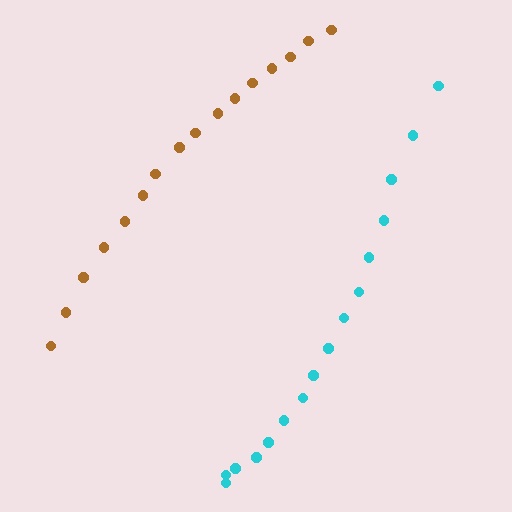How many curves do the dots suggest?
There are 2 distinct paths.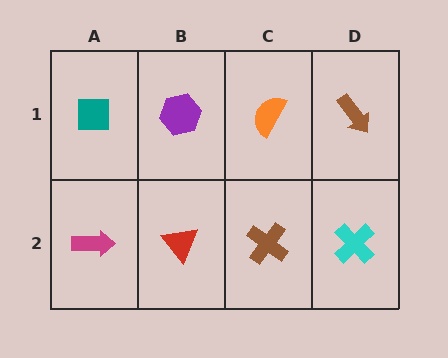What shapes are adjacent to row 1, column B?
A red triangle (row 2, column B), a teal square (row 1, column A), an orange semicircle (row 1, column C).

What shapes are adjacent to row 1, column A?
A magenta arrow (row 2, column A), a purple hexagon (row 1, column B).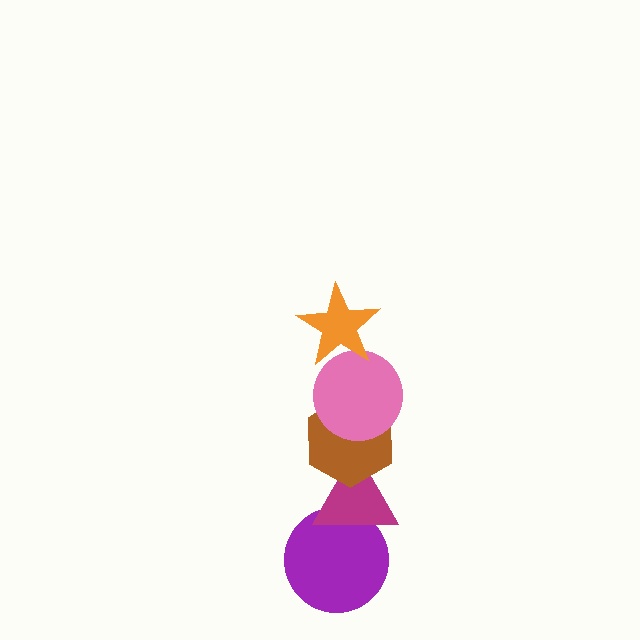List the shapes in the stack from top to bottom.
From top to bottom: the orange star, the pink circle, the brown hexagon, the magenta triangle, the purple circle.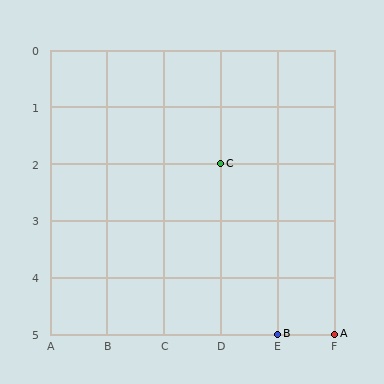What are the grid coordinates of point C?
Point C is at grid coordinates (D, 2).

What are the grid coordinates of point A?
Point A is at grid coordinates (F, 5).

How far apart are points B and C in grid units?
Points B and C are 1 column and 3 rows apart (about 3.2 grid units diagonally).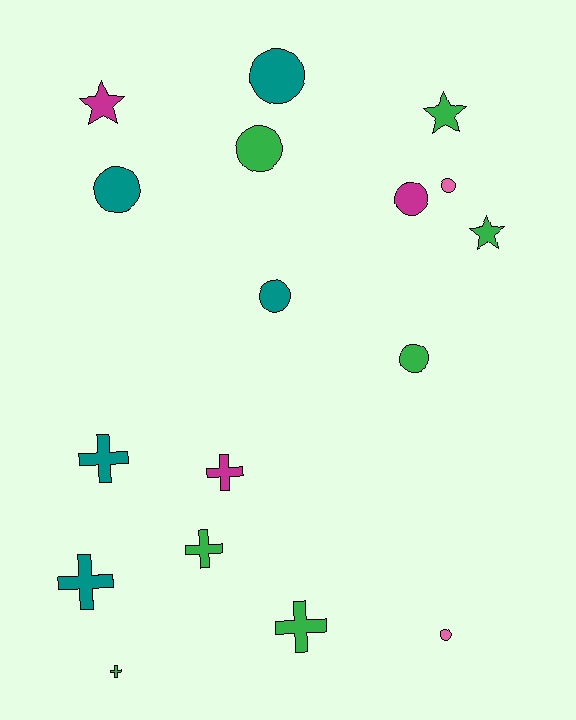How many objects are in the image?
There are 17 objects.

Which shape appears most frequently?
Circle, with 8 objects.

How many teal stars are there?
There are no teal stars.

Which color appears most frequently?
Green, with 7 objects.